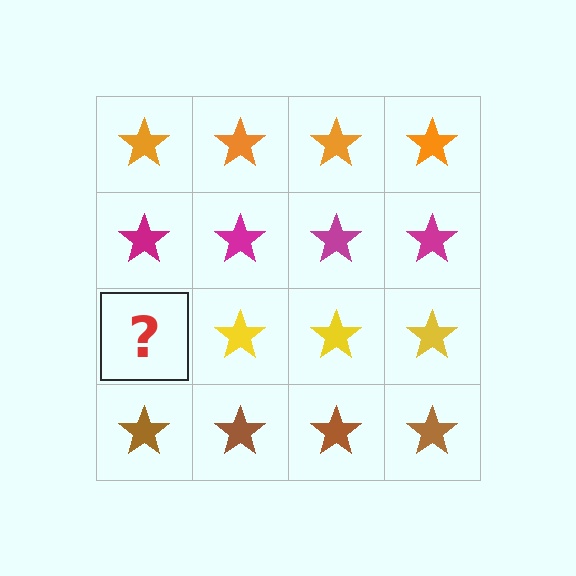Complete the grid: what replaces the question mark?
The question mark should be replaced with a yellow star.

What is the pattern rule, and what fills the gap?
The rule is that each row has a consistent color. The gap should be filled with a yellow star.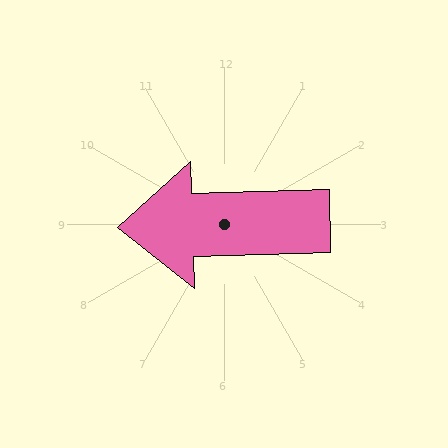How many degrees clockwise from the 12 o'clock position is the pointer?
Approximately 268 degrees.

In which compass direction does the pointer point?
West.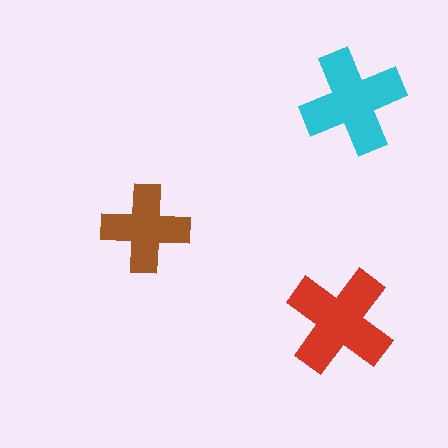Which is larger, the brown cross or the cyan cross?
The cyan one.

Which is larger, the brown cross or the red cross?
The red one.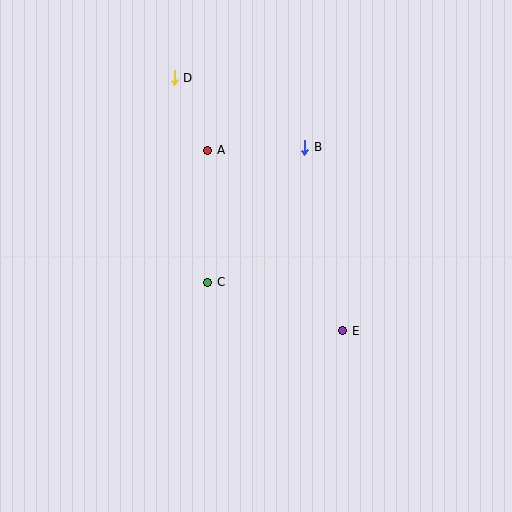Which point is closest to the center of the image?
Point C at (208, 282) is closest to the center.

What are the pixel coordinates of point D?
Point D is at (174, 78).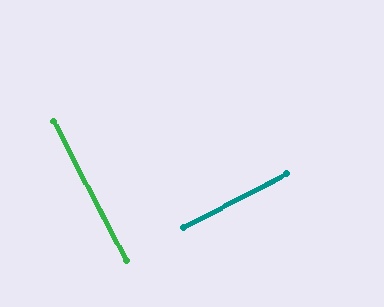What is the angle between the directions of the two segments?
Approximately 90 degrees.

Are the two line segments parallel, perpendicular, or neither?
Perpendicular — they meet at approximately 90°.